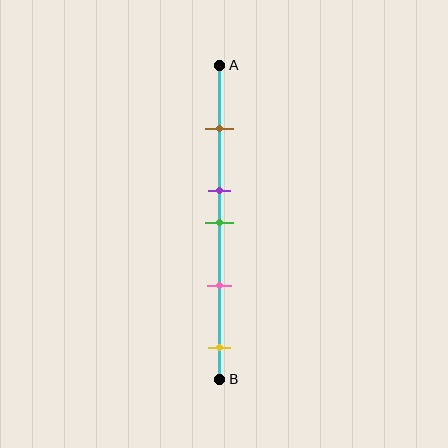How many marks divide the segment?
There are 5 marks dividing the segment.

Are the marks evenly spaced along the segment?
No, the marks are not evenly spaced.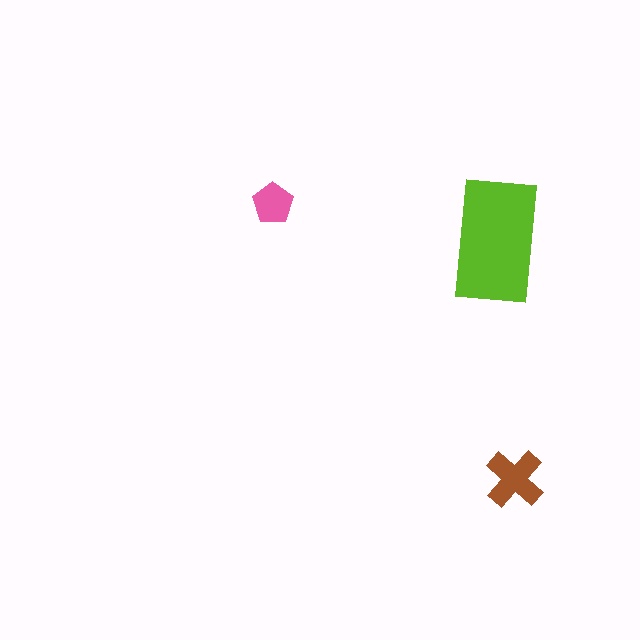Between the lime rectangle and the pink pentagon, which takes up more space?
The lime rectangle.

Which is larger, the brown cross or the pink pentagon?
The brown cross.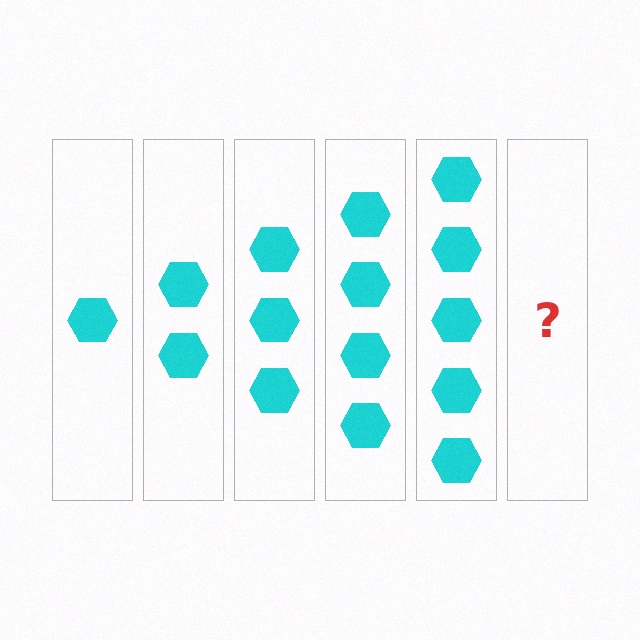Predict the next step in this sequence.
The next step is 6 hexagons.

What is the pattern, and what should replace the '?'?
The pattern is that each step adds one more hexagon. The '?' should be 6 hexagons.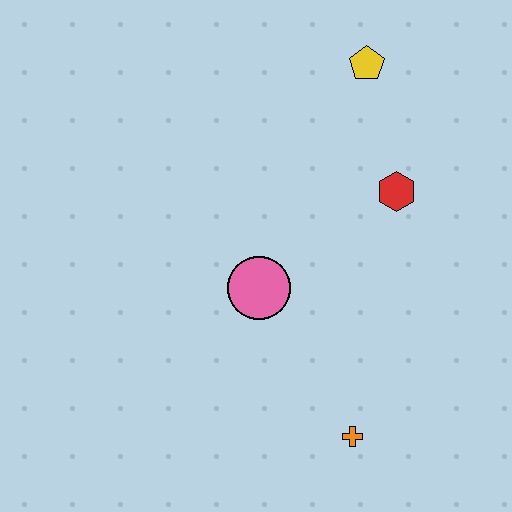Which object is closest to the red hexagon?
The yellow pentagon is closest to the red hexagon.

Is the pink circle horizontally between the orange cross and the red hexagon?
No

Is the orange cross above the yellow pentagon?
No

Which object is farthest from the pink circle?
The yellow pentagon is farthest from the pink circle.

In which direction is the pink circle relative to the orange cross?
The pink circle is above the orange cross.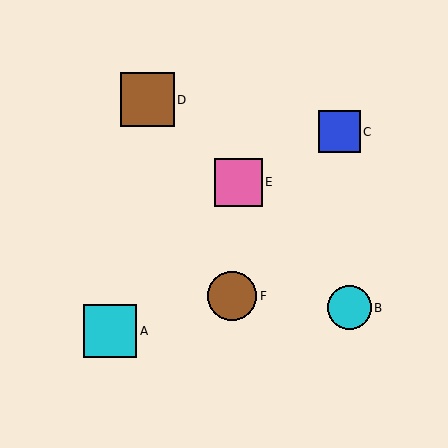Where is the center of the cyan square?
The center of the cyan square is at (110, 331).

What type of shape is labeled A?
Shape A is a cyan square.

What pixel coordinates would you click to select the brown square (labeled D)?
Click at (148, 100) to select the brown square D.